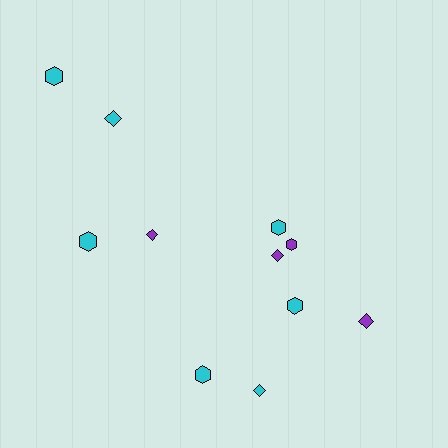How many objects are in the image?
There are 11 objects.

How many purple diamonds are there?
There are 3 purple diamonds.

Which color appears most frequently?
Cyan, with 7 objects.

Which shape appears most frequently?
Hexagon, with 6 objects.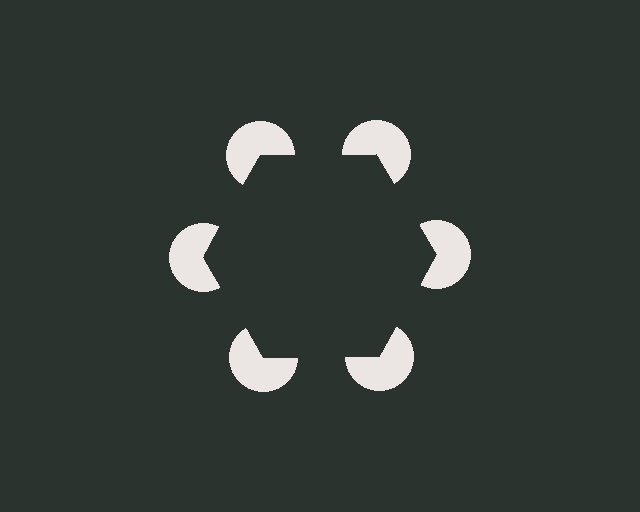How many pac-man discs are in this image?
There are 6 — one at each vertex of the illusory hexagon.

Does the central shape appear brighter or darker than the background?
It typically appears slightly darker than the background, even though no actual brightness change is drawn.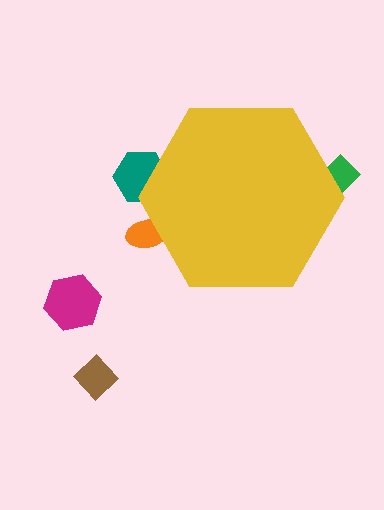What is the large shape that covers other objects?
A yellow hexagon.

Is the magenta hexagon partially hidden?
No, the magenta hexagon is fully visible.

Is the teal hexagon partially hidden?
Yes, the teal hexagon is partially hidden behind the yellow hexagon.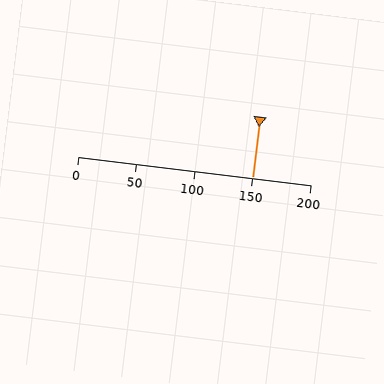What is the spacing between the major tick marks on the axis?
The major ticks are spaced 50 apart.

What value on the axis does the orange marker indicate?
The marker indicates approximately 150.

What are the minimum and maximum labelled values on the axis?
The axis runs from 0 to 200.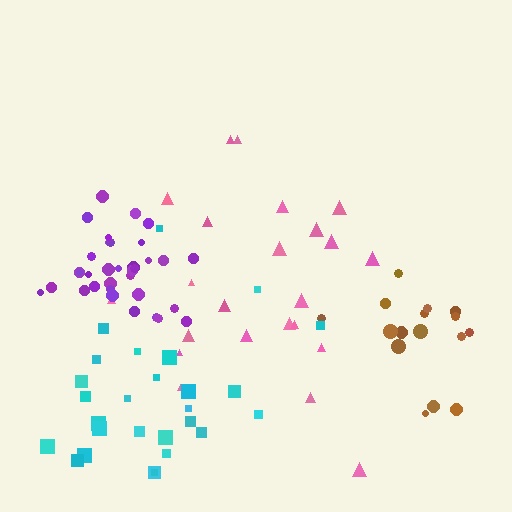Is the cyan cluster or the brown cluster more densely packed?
Cyan.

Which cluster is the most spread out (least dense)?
Pink.